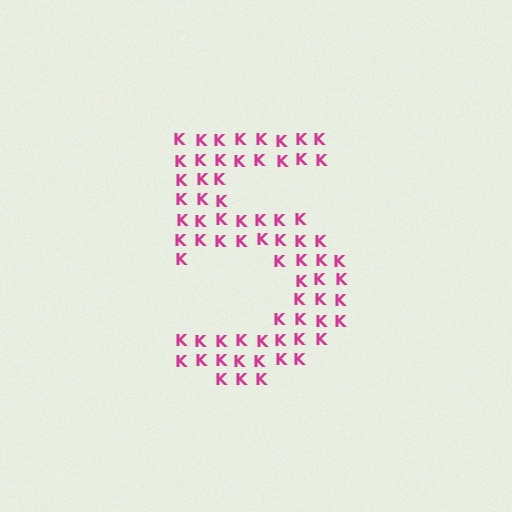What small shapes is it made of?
It is made of small letter K's.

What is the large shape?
The large shape is the digit 5.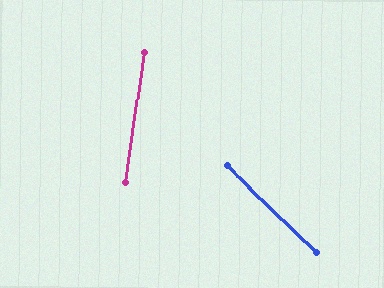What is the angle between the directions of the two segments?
Approximately 54 degrees.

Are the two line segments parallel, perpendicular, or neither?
Neither parallel nor perpendicular — they differ by about 54°.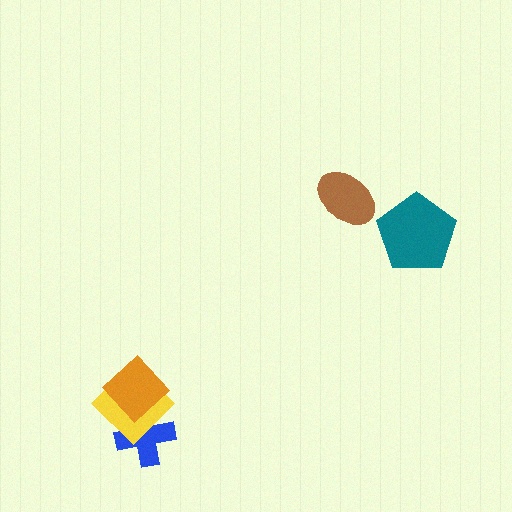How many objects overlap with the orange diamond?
2 objects overlap with the orange diamond.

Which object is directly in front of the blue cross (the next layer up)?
The yellow diamond is directly in front of the blue cross.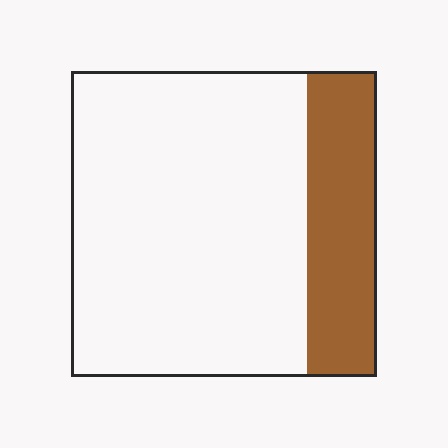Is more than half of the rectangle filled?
No.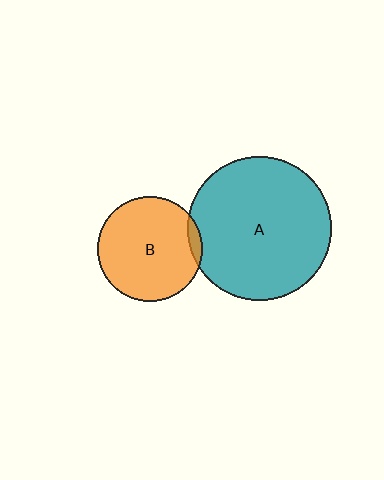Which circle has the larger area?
Circle A (teal).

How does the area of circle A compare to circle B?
Approximately 1.9 times.